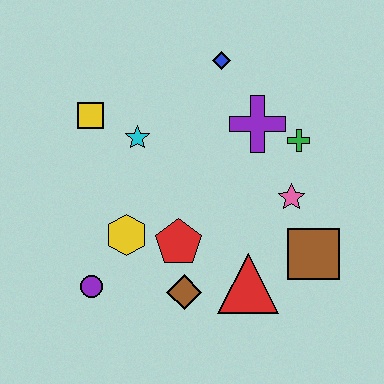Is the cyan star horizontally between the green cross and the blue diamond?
No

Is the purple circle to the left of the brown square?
Yes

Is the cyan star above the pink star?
Yes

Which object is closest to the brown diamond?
The red pentagon is closest to the brown diamond.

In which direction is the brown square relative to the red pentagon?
The brown square is to the right of the red pentagon.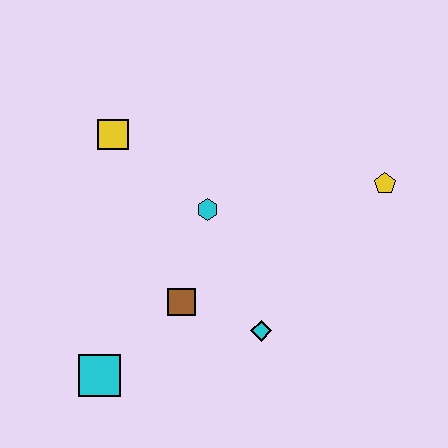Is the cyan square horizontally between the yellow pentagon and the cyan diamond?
No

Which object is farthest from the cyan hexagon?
The cyan square is farthest from the cyan hexagon.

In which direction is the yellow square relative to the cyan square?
The yellow square is above the cyan square.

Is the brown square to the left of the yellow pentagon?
Yes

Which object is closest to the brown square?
The cyan diamond is closest to the brown square.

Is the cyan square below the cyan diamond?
Yes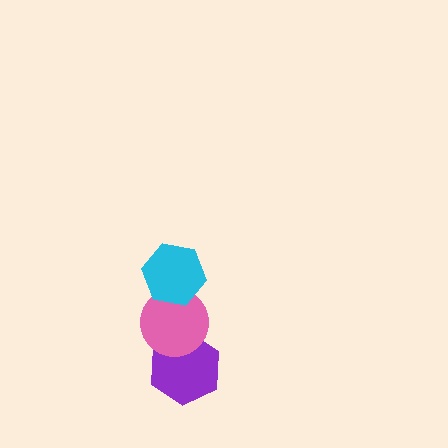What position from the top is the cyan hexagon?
The cyan hexagon is 1st from the top.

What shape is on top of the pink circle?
The cyan hexagon is on top of the pink circle.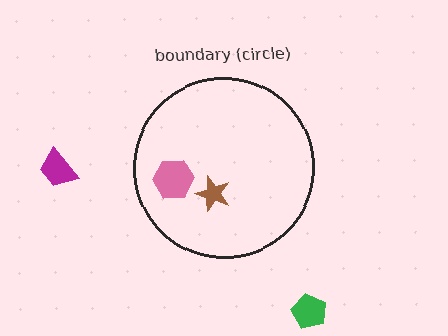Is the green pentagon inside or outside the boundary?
Outside.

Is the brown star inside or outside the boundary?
Inside.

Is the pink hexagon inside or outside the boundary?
Inside.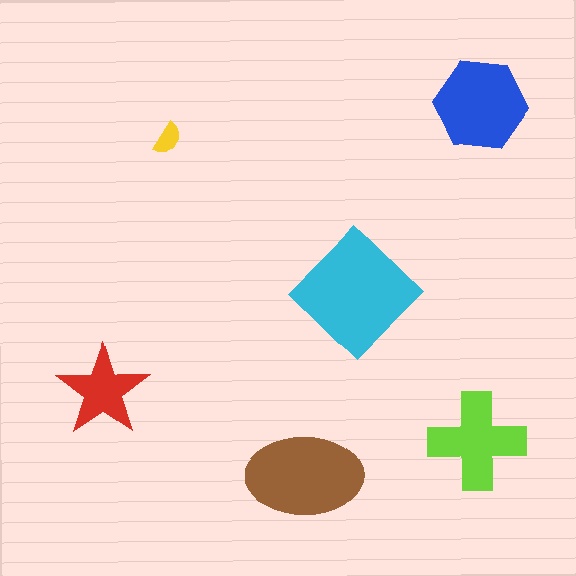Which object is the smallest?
The yellow semicircle.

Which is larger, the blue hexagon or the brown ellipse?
The brown ellipse.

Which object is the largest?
The cyan diamond.